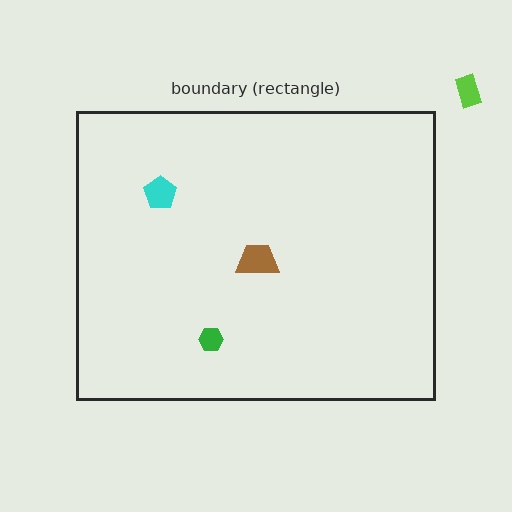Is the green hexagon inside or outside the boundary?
Inside.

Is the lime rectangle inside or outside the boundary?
Outside.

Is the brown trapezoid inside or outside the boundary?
Inside.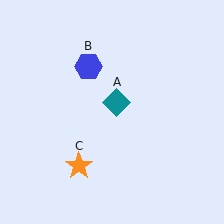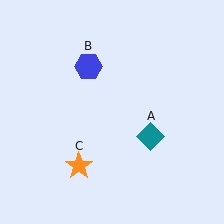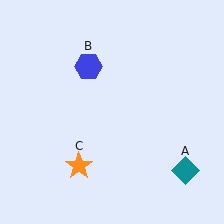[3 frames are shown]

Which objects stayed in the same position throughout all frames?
Blue hexagon (object B) and orange star (object C) remained stationary.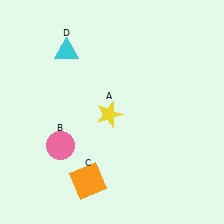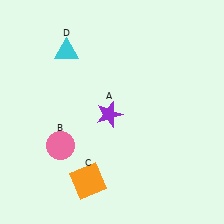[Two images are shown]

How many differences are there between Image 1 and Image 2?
There is 1 difference between the two images.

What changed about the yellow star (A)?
In Image 1, A is yellow. In Image 2, it changed to purple.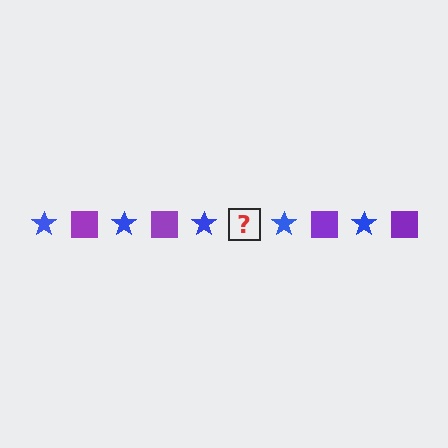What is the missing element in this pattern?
The missing element is a purple square.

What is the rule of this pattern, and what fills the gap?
The rule is that the pattern alternates between blue star and purple square. The gap should be filled with a purple square.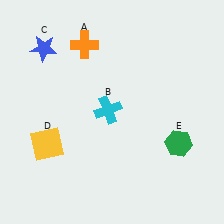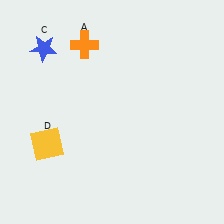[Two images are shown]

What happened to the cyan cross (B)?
The cyan cross (B) was removed in Image 2. It was in the top-left area of Image 1.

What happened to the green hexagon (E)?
The green hexagon (E) was removed in Image 2. It was in the bottom-right area of Image 1.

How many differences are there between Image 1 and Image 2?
There are 2 differences between the two images.